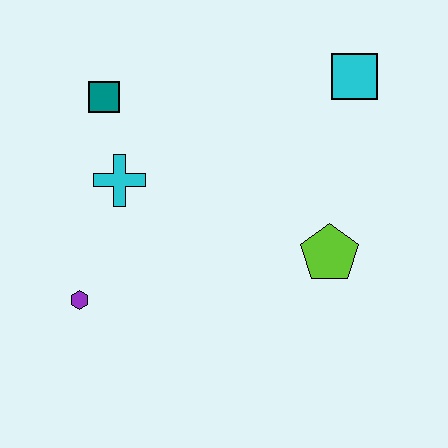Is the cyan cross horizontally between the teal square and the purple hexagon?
No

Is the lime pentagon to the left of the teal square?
No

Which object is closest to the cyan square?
The lime pentagon is closest to the cyan square.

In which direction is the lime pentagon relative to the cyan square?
The lime pentagon is below the cyan square.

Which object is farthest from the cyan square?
The purple hexagon is farthest from the cyan square.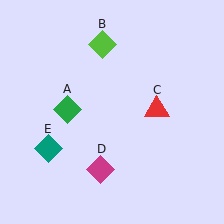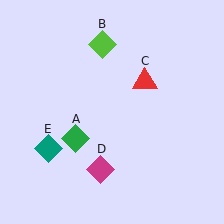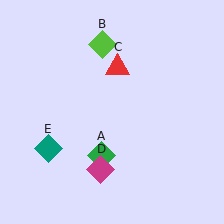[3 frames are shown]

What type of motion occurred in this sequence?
The green diamond (object A), red triangle (object C) rotated counterclockwise around the center of the scene.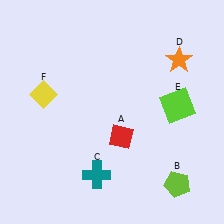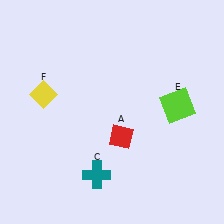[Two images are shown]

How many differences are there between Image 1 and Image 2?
There are 2 differences between the two images.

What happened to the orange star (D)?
The orange star (D) was removed in Image 2. It was in the top-right area of Image 1.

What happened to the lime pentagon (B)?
The lime pentagon (B) was removed in Image 2. It was in the bottom-right area of Image 1.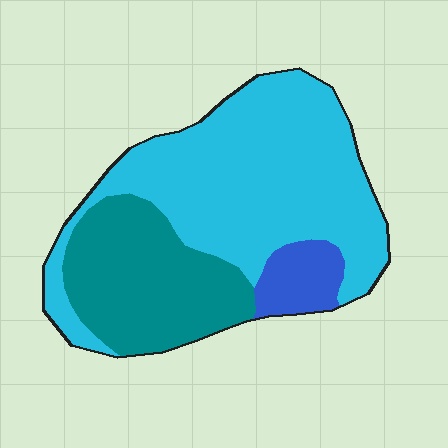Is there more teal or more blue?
Teal.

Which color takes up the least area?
Blue, at roughly 10%.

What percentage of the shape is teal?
Teal covers about 30% of the shape.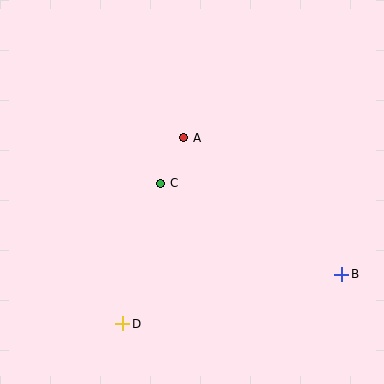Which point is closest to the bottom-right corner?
Point B is closest to the bottom-right corner.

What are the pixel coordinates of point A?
Point A is at (184, 138).